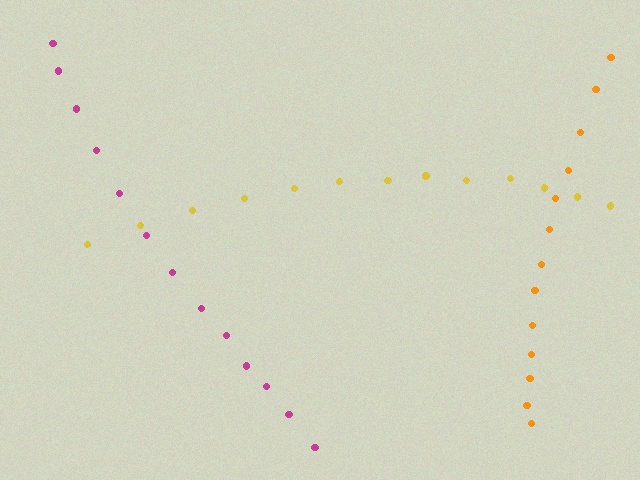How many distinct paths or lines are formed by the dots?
There are 3 distinct paths.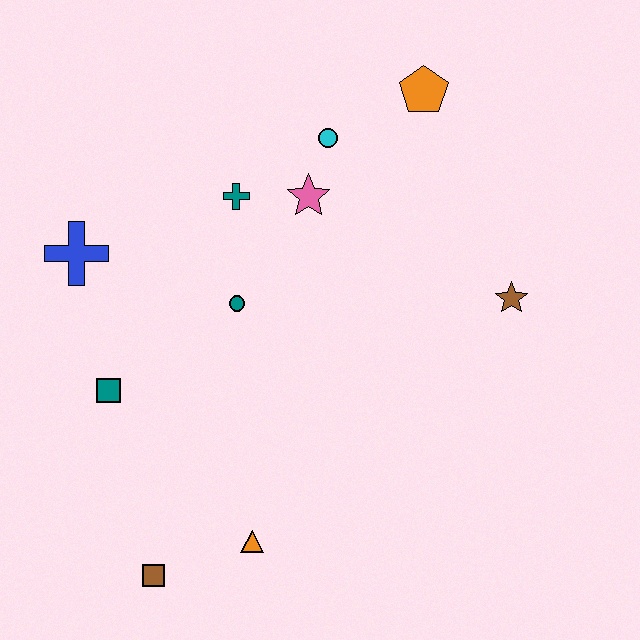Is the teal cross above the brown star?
Yes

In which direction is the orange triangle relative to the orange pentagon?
The orange triangle is below the orange pentagon.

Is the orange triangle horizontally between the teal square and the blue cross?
No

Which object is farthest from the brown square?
The orange pentagon is farthest from the brown square.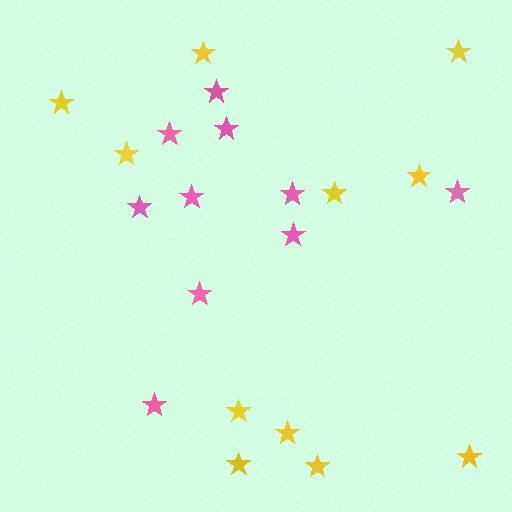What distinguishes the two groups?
There are 2 groups: one group of pink stars (10) and one group of yellow stars (11).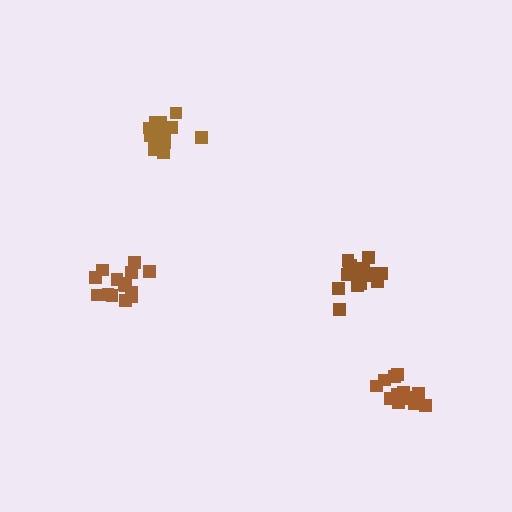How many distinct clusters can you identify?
There are 4 distinct clusters.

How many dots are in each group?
Group 1: 15 dots, Group 2: 17 dots, Group 3: 14 dots, Group 4: 17 dots (63 total).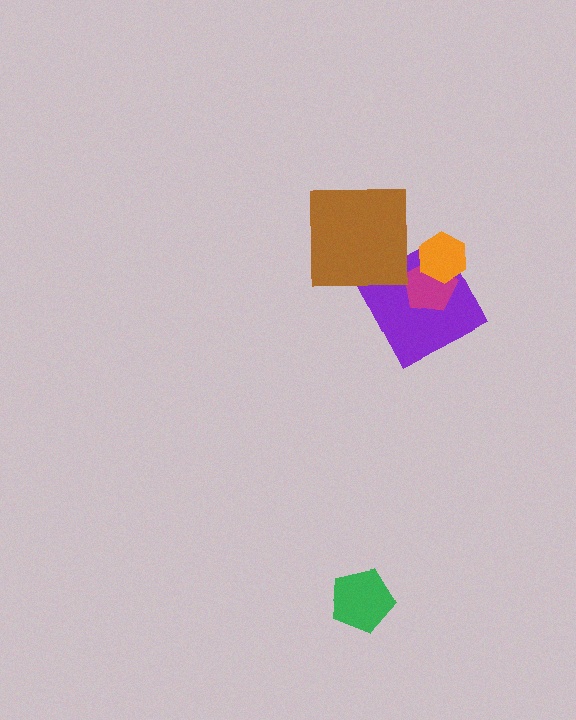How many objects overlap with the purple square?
2 objects overlap with the purple square.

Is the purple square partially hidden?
Yes, it is partially covered by another shape.